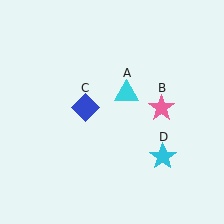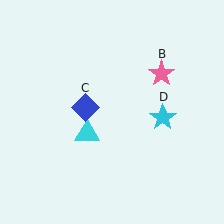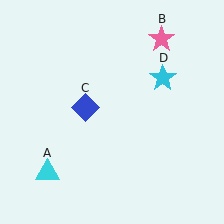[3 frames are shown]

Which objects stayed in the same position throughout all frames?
Blue diamond (object C) remained stationary.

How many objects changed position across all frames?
3 objects changed position: cyan triangle (object A), pink star (object B), cyan star (object D).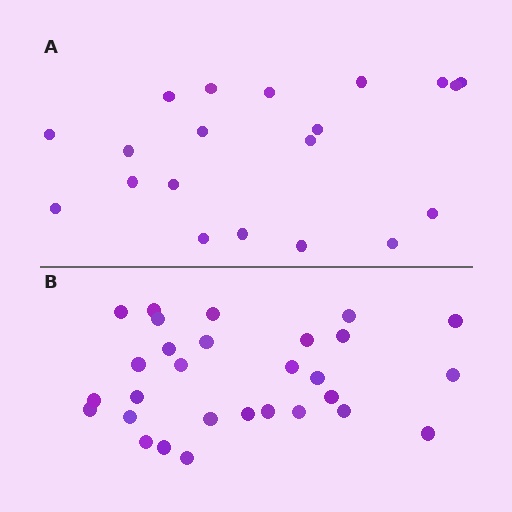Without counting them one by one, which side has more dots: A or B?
Region B (the bottom region) has more dots.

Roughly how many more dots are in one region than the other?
Region B has roughly 8 or so more dots than region A.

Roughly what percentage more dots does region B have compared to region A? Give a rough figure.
About 45% more.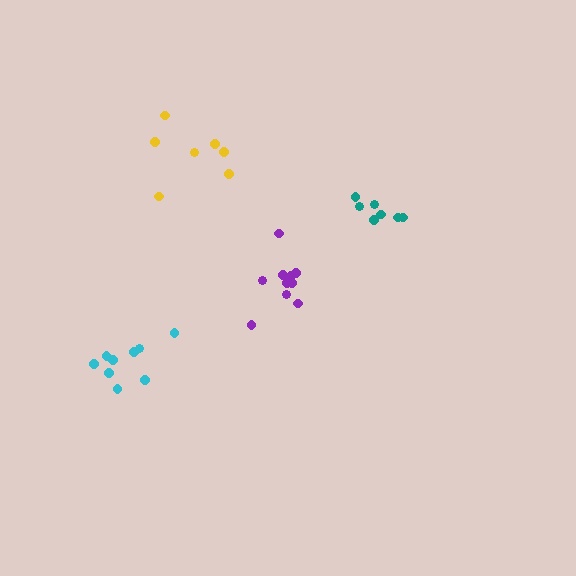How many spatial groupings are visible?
There are 4 spatial groupings.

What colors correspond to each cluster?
The clusters are colored: cyan, purple, yellow, teal.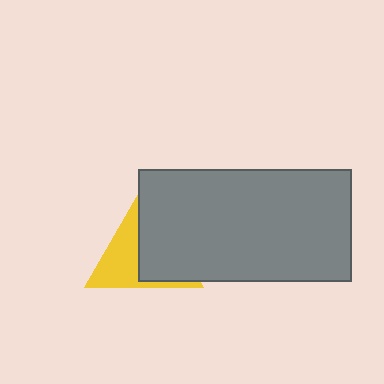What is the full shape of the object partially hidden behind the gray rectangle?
The partially hidden object is a yellow triangle.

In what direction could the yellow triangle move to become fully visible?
The yellow triangle could move left. That would shift it out from behind the gray rectangle entirely.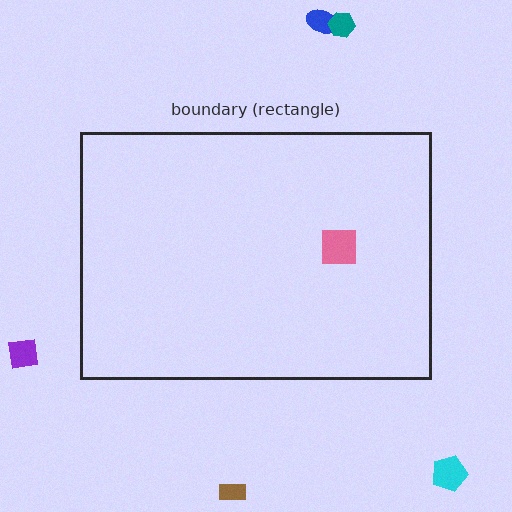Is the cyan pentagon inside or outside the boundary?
Outside.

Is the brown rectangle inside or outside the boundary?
Outside.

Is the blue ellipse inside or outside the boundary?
Outside.